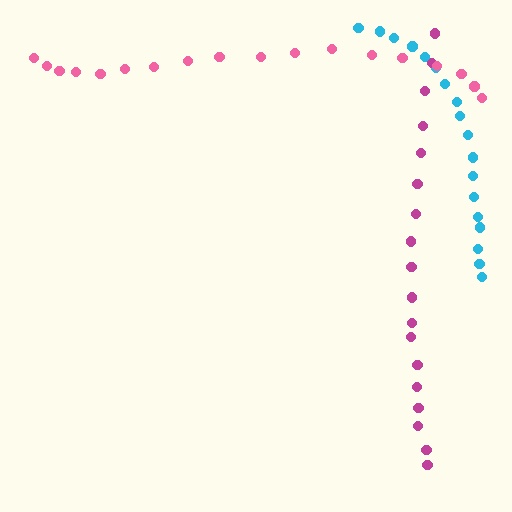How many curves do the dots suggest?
There are 3 distinct paths.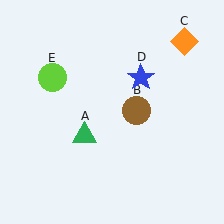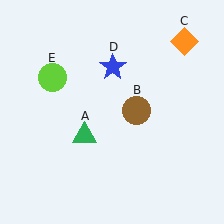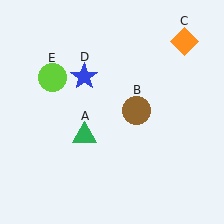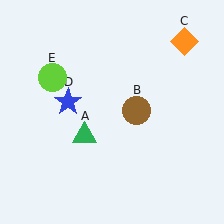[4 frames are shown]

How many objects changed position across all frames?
1 object changed position: blue star (object D).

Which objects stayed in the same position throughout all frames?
Green triangle (object A) and brown circle (object B) and orange diamond (object C) and lime circle (object E) remained stationary.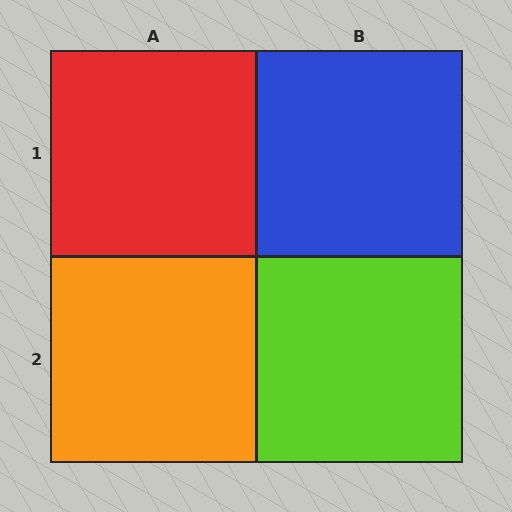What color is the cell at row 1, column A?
Red.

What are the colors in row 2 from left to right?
Orange, lime.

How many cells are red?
1 cell is red.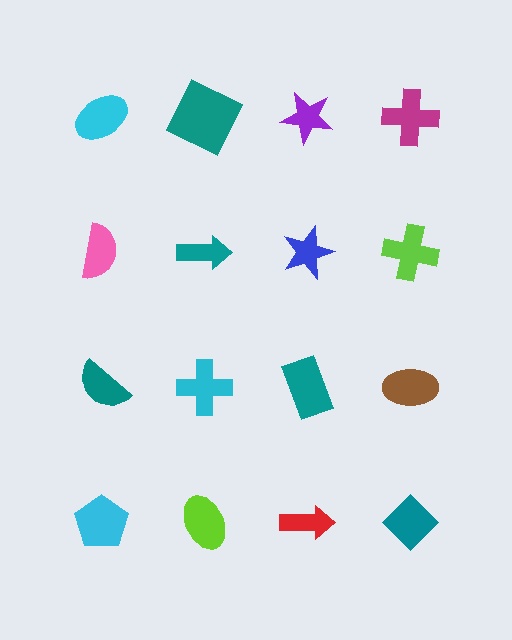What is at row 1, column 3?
A purple star.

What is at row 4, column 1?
A cyan pentagon.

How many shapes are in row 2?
4 shapes.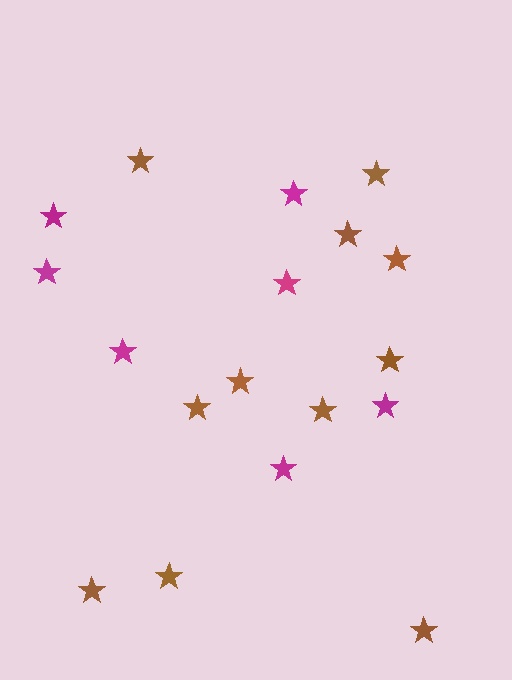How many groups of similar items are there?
There are 2 groups: one group of brown stars (11) and one group of magenta stars (7).